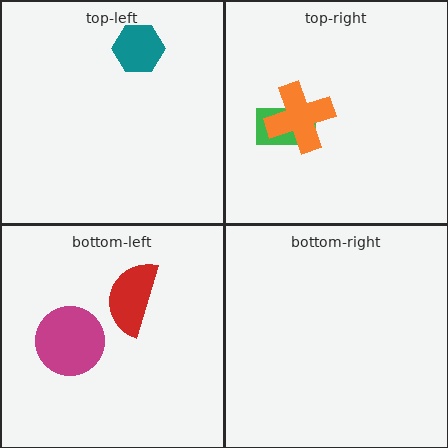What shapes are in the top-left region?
The teal hexagon.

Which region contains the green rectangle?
The top-right region.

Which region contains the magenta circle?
The bottom-left region.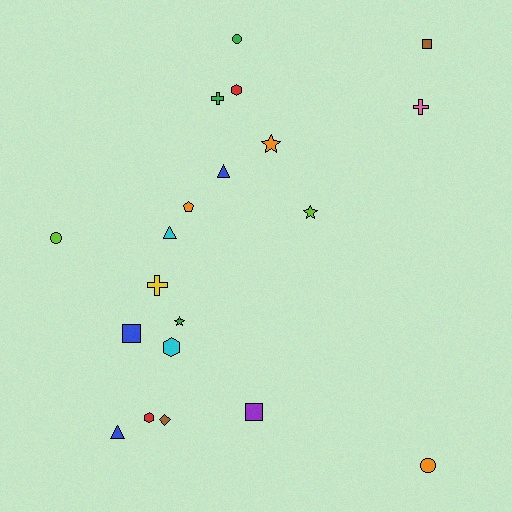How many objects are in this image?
There are 20 objects.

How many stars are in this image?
There are 3 stars.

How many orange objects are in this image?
There are 3 orange objects.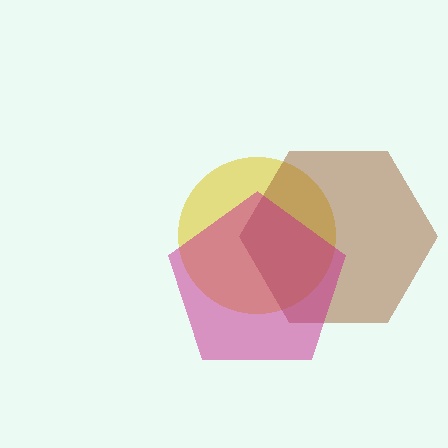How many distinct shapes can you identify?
There are 3 distinct shapes: a yellow circle, a brown hexagon, a magenta pentagon.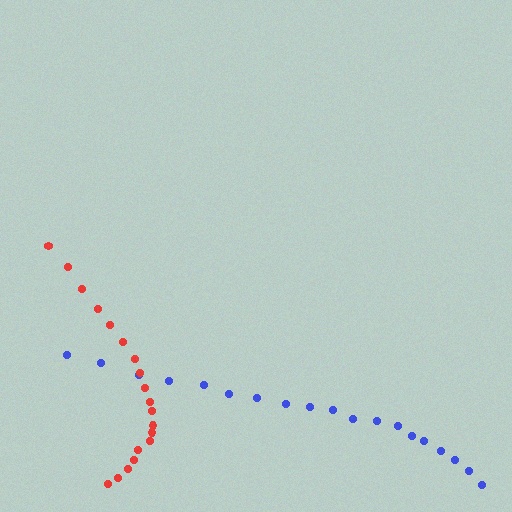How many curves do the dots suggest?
There are 2 distinct paths.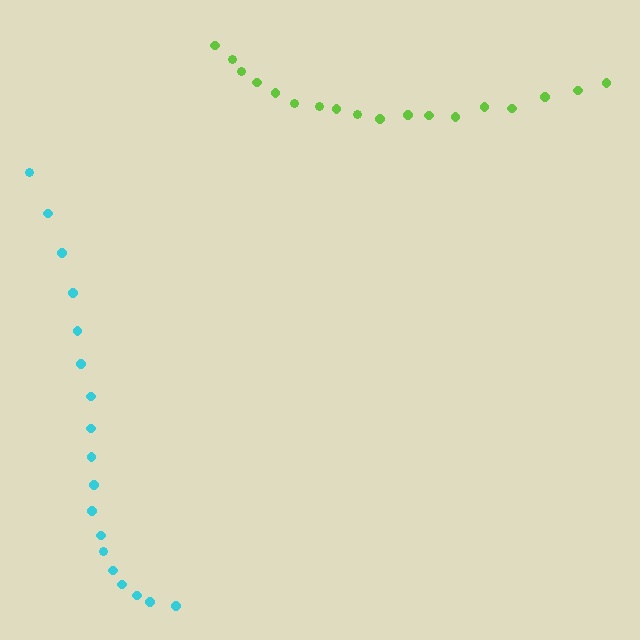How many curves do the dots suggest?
There are 2 distinct paths.